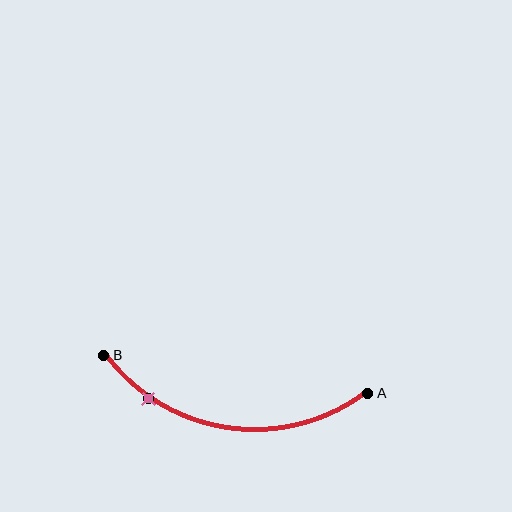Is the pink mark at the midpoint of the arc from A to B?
No. The pink mark lies on the arc but is closer to endpoint B. The arc midpoint would be at the point on the curve equidistant along the arc from both A and B.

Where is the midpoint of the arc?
The arc midpoint is the point on the curve farthest from the straight line joining A and B. It sits below that line.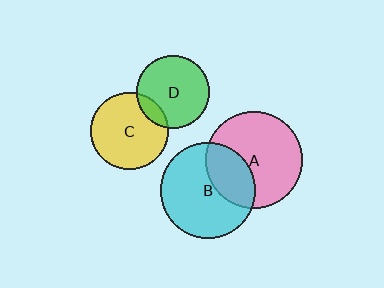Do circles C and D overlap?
Yes.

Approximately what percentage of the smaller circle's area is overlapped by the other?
Approximately 10%.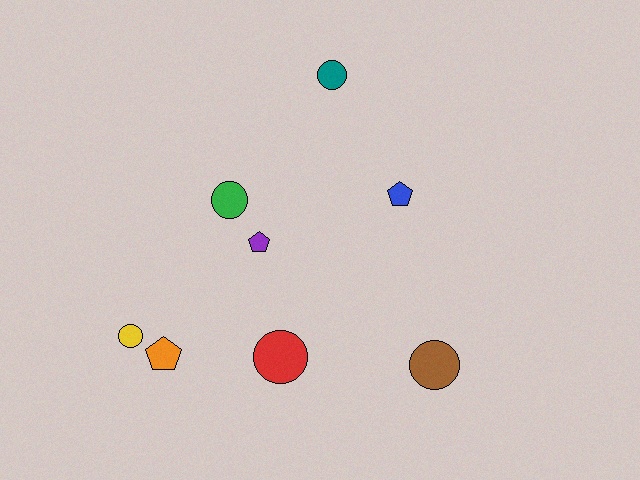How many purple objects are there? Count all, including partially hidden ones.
There is 1 purple object.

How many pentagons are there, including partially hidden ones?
There are 3 pentagons.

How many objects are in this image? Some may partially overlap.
There are 8 objects.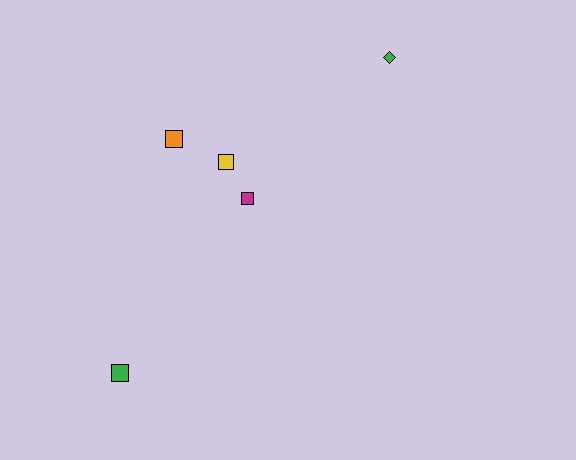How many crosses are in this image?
There are no crosses.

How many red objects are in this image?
There are no red objects.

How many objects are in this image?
There are 5 objects.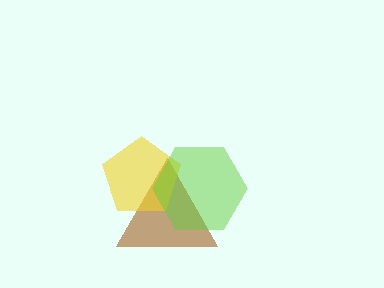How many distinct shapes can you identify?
There are 3 distinct shapes: a brown triangle, a yellow pentagon, a lime hexagon.